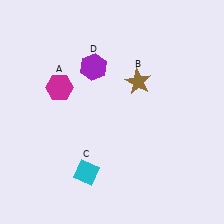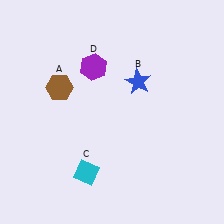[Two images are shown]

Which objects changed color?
A changed from magenta to brown. B changed from brown to blue.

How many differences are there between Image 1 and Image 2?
There are 2 differences between the two images.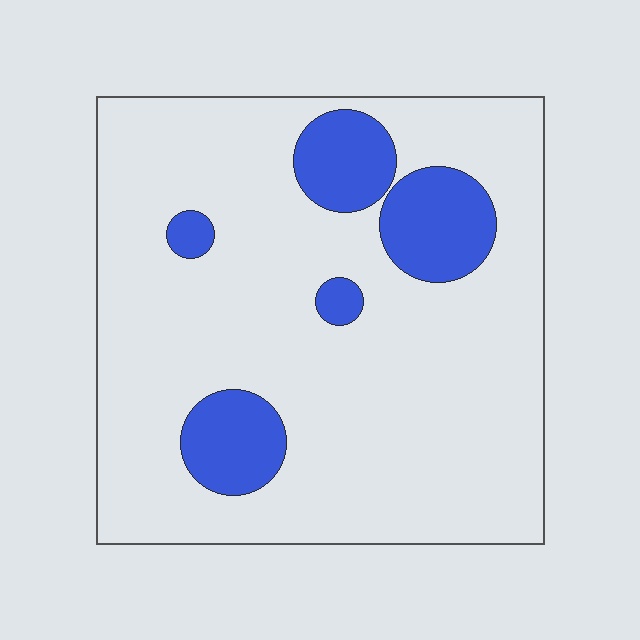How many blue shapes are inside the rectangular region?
5.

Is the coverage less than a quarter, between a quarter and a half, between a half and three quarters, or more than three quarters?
Less than a quarter.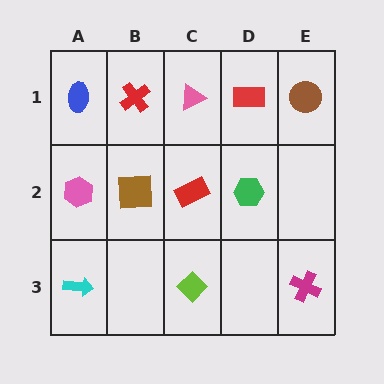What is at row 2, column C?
A red rectangle.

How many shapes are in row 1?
5 shapes.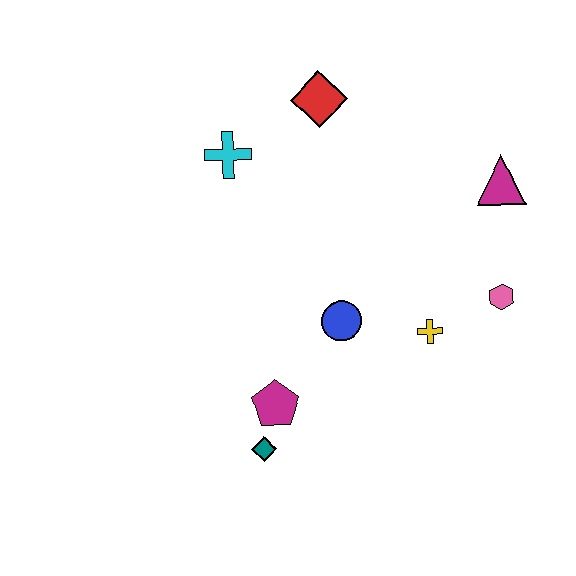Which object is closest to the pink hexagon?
The yellow cross is closest to the pink hexagon.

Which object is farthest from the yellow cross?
The cyan cross is farthest from the yellow cross.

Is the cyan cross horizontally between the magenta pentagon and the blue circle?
No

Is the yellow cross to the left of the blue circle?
No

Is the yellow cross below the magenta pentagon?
No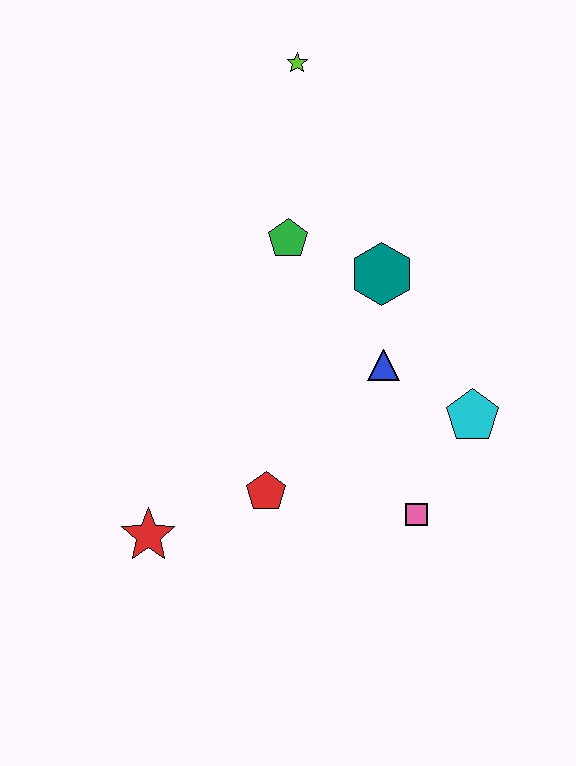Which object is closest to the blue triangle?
The teal hexagon is closest to the blue triangle.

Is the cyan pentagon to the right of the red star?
Yes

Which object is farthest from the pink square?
The lime star is farthest from the pink square.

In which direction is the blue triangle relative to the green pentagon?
The blue triangle is below the green pentagon.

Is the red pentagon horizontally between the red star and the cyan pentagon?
Yes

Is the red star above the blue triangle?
No